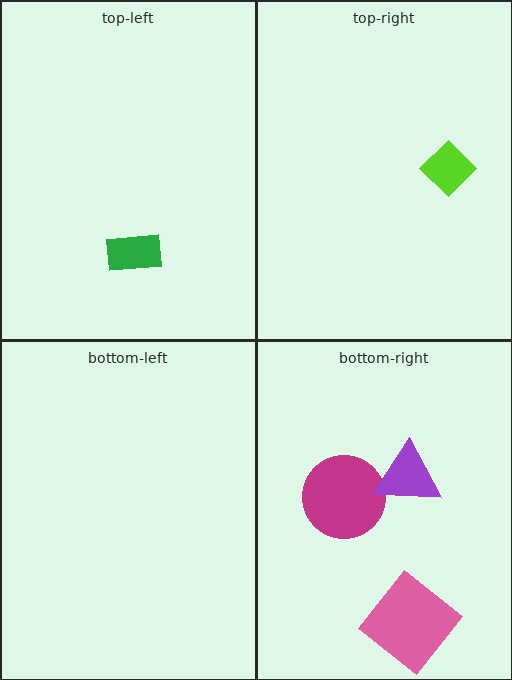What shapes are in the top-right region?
The lime diamond.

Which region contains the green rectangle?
The top-left region.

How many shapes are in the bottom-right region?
3.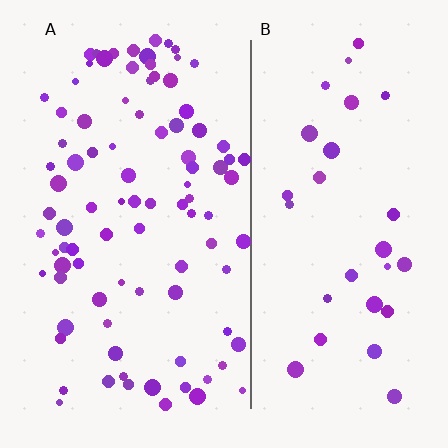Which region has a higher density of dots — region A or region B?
A (the left).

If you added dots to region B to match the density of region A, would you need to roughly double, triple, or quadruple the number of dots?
Approximately triple.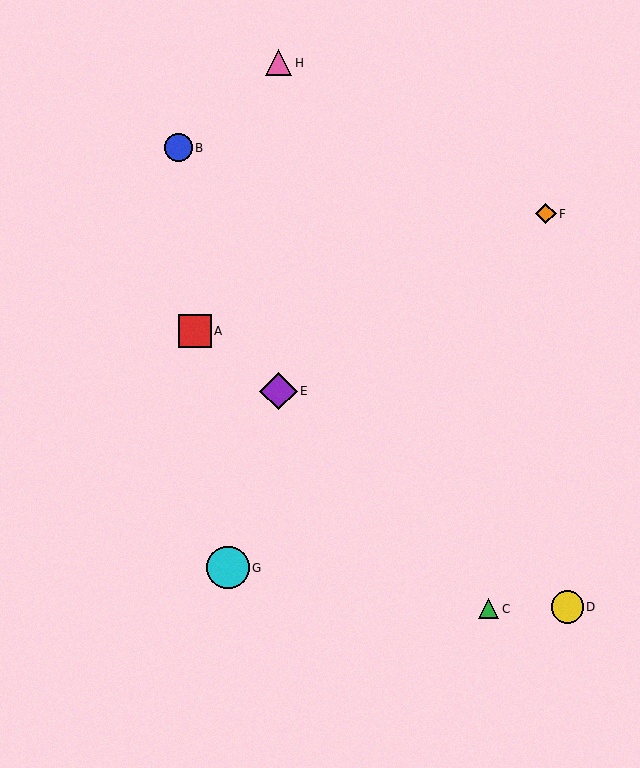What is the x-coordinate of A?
Object A is at x≈195.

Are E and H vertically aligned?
Yes, both are at x≈278.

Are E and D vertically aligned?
No, E is at x≈278 and D is at x≈567.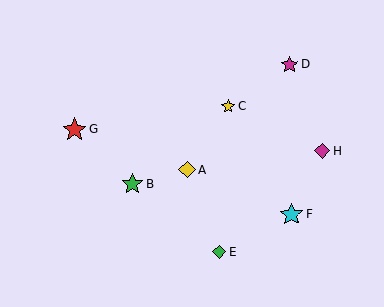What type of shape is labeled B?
Shape B is a green star.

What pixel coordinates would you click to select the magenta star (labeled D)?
Click at (289, 64) to select the magenta star D.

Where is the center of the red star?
The center of the red star is at (74, 129).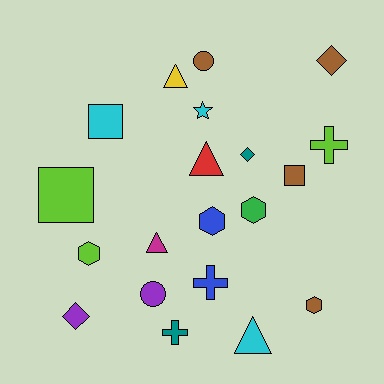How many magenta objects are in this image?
There is 1 magenta object.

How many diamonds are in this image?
There are 3 diamonds.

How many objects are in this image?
There are 20 objects.